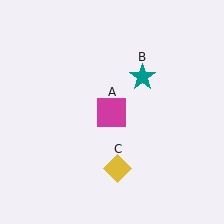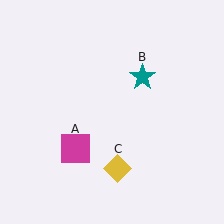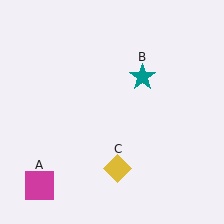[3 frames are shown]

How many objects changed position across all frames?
1 object changed position: magenta square (object A).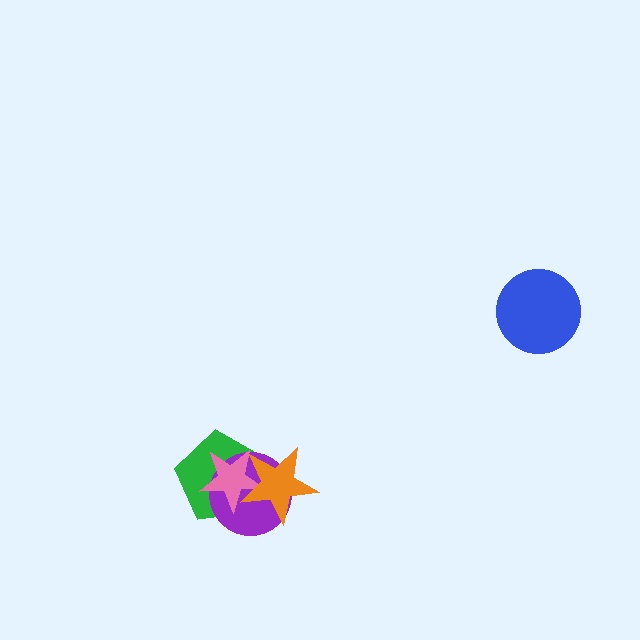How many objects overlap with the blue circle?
0 objects overlap with the blue circle.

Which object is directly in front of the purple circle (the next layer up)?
The pink star is directly in front of the purple circle.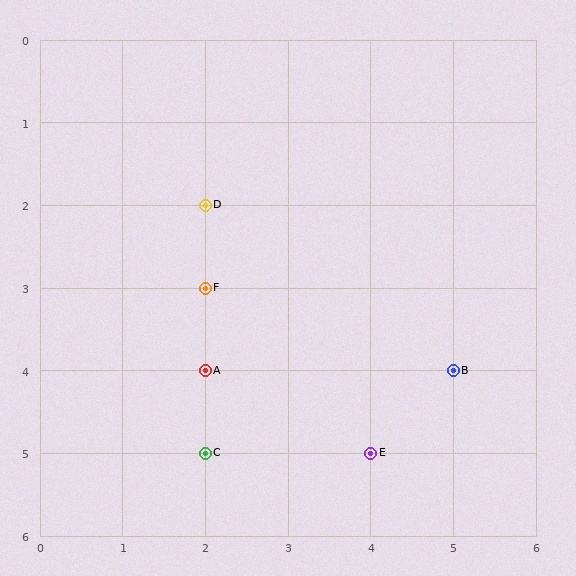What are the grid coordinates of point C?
Point C is at grid coordinates (2, 5).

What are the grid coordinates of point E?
Point E is at grid coordinates (4, 5).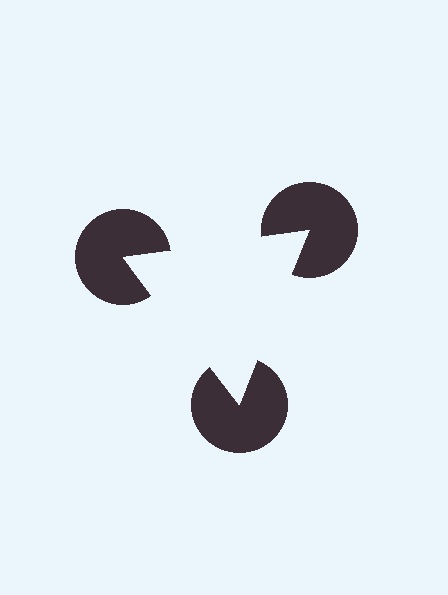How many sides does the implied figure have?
3 sides.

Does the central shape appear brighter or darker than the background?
It typically appears slightly brighter than the background, even though no actual brightness change is drawn.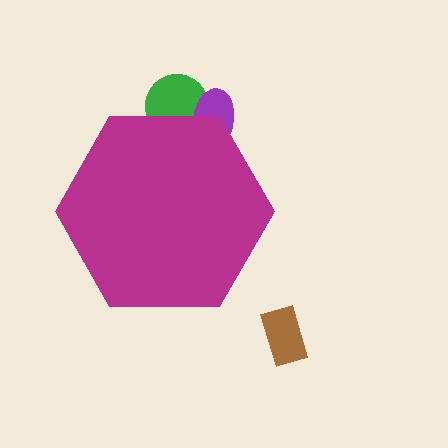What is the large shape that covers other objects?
A magenta hexagon.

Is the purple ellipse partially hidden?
Yes, the purple ellipse is partially hidden behind the magenta hexagon.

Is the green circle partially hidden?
Yes, the green circle is partially hidden behind the magenta hexagon.